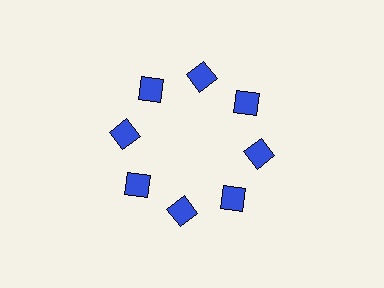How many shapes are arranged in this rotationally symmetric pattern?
There are 8 shapes, arranged in 8 groups of 1.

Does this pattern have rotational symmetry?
Yes, this pattern has 8-fold rotational symmetry. It looks the same after rotating 45 degrees around the center.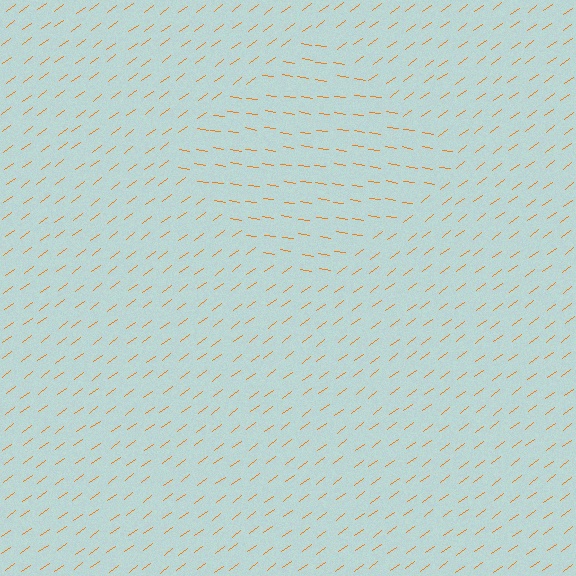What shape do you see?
I see a diamond.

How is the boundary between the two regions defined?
The boundary is defined purely by a change in line orientation (approximately 45 degrees difference). All lines are the same color and thickness.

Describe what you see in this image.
The image is filled with small orange line segments. A diamond region in the image has lines oriented differently from the surrounding lines, creating a visible texture boundary.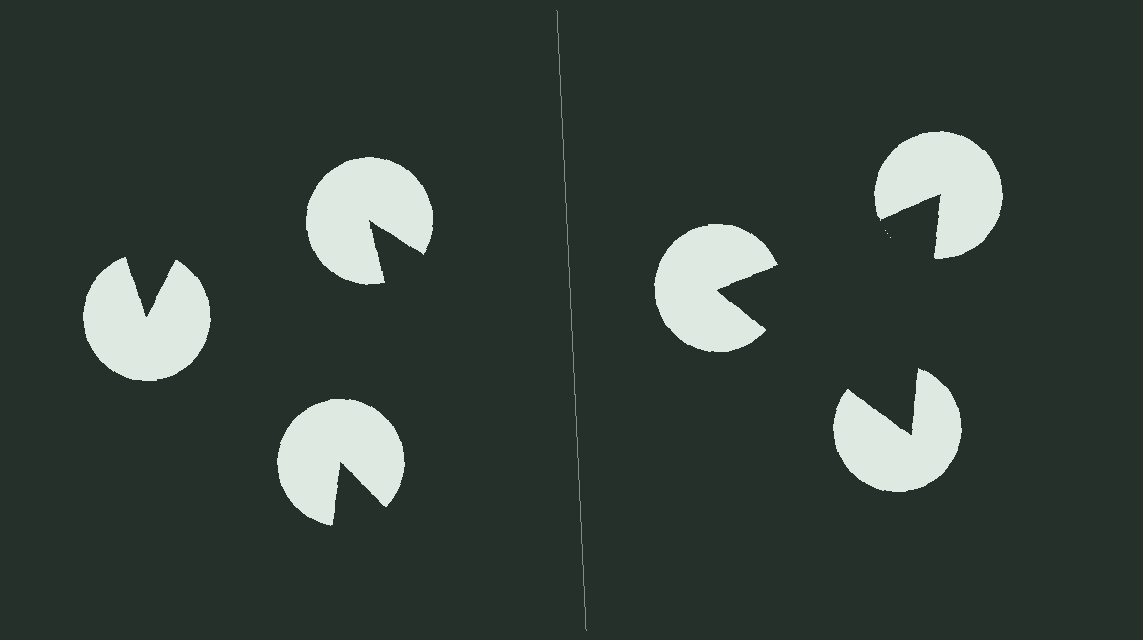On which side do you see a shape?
An illusory triangle appears on the right side. On the left side the wedge cuts are rotated, so no coherent shape forms.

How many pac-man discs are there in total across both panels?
6 — 3 on each side.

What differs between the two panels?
The pac-man discs are positioned identically on both sides; only the wedge orientations differ. On the right they align to a triangle; on the left they are misaligned.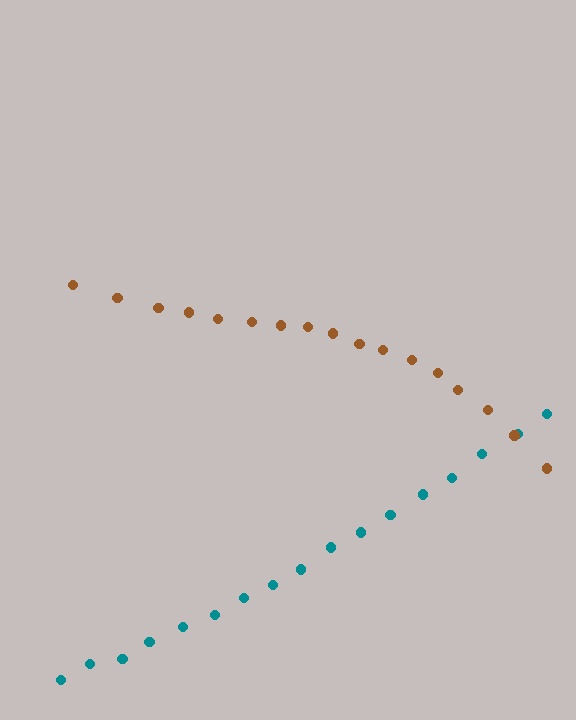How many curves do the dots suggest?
There are 2 distinct paths.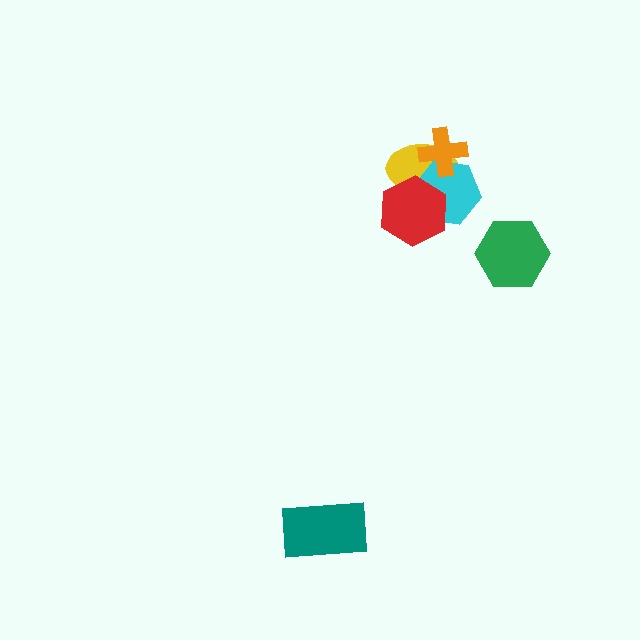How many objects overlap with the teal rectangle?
0 objects overlap with the teal rectangle.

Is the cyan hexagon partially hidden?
Yes, it is partially covered by another shape.